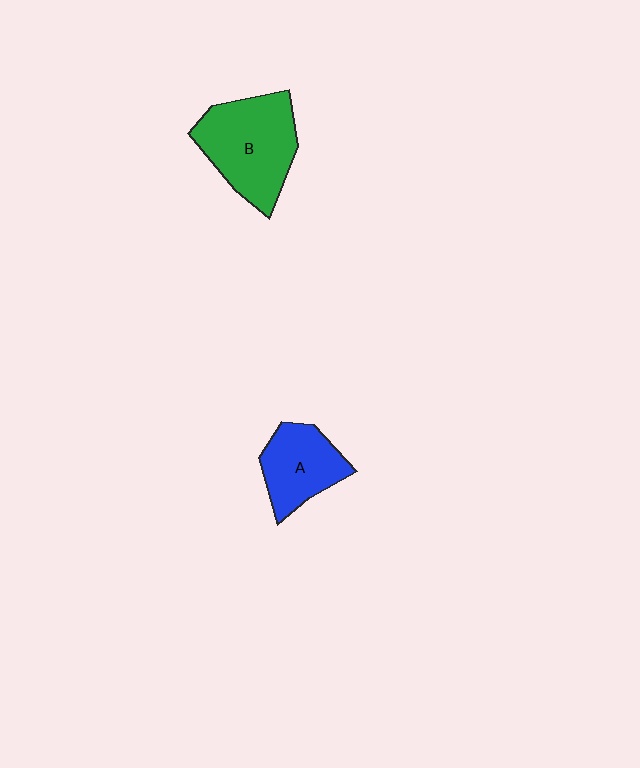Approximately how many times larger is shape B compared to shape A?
Approximately 1.5 times.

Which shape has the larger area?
Shape B (green).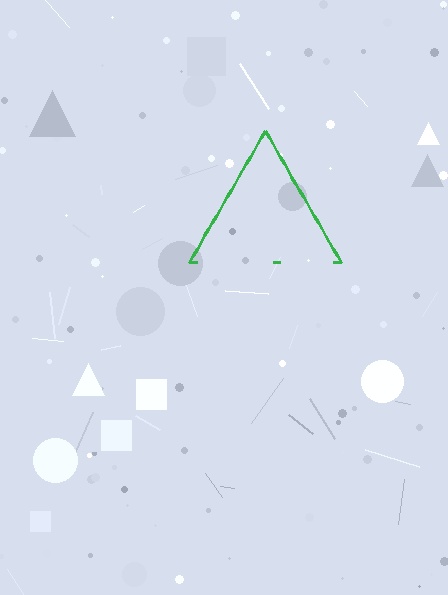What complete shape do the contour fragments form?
The contour fragments form a triangle.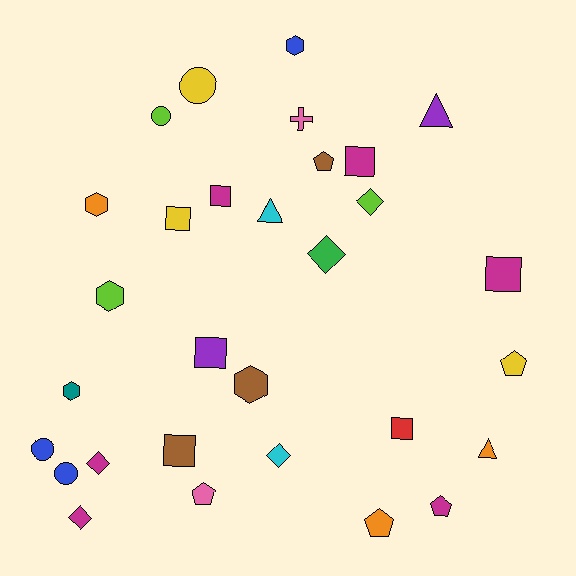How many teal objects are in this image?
There is 1 teal object.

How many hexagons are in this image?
There are 5 hexagons.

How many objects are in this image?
There are 30 objects.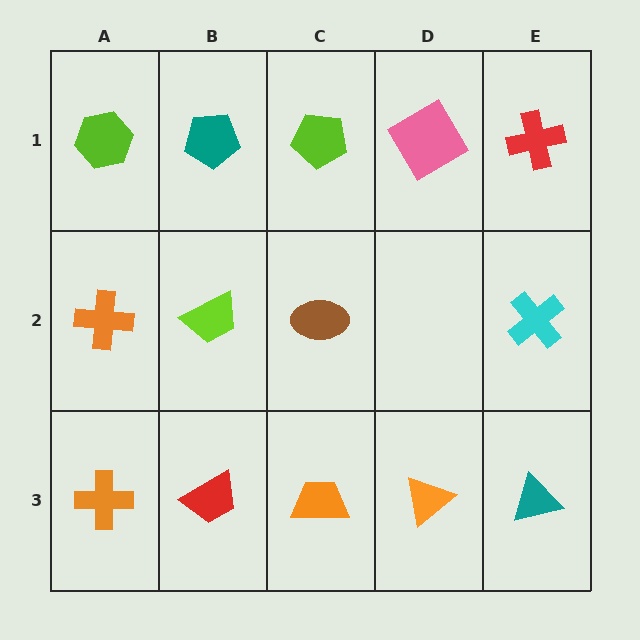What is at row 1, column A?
A lime hexagon.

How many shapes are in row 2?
4 shapes.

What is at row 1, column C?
A lime pentagon.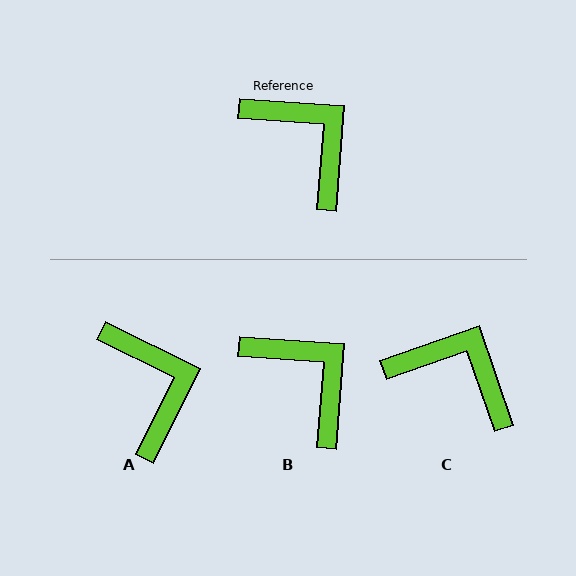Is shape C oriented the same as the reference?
No, it is off by about 23 degrees.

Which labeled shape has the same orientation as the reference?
B.